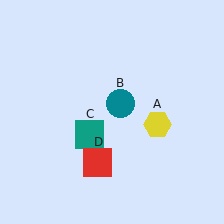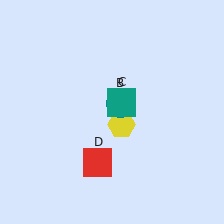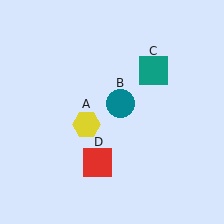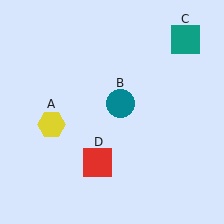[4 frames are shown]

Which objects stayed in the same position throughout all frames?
Teal circle (object B) and red square (object D) remained stationary.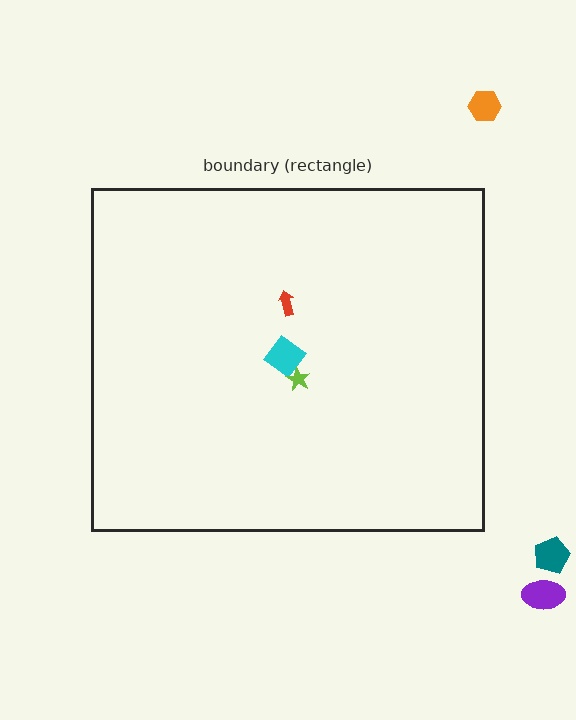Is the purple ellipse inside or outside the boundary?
Outside.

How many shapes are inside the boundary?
3 inside, 3 outside.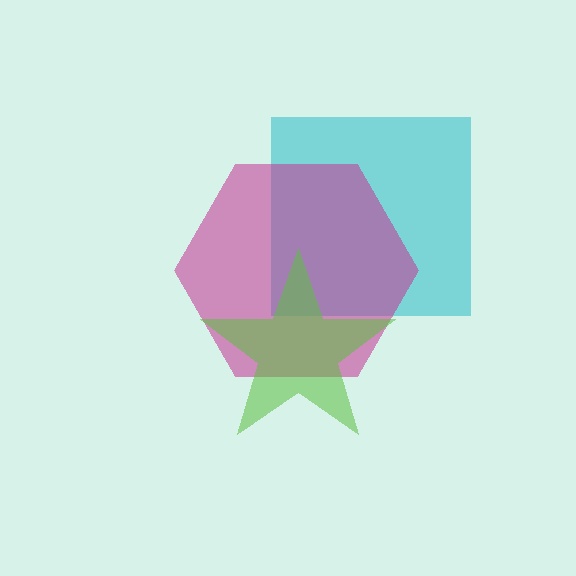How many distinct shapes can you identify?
There are 3 distinct shapes: a cyan square, a magenta hexagon, a lime star.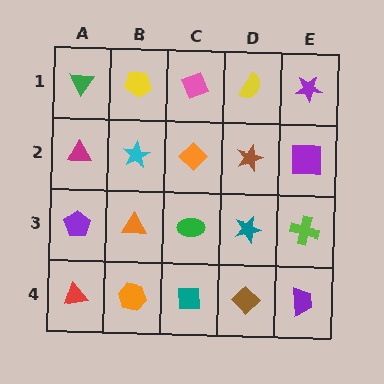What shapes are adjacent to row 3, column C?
An orange diamond (row 2, column C), a teal square (row 4, column C), an orange triangle (row 3, column B), a teal star (row 3, column D).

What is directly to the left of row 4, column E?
A brown diamond.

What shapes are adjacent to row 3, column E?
A purple square (row 2, column E), a purple trapezoid (row 4, column E), a teal star (row 3, column D).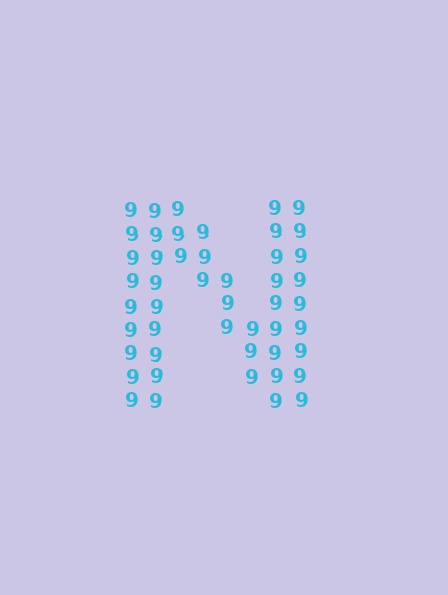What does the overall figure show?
The overall figure shows the letter N.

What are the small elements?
The small elements are digit 9's.